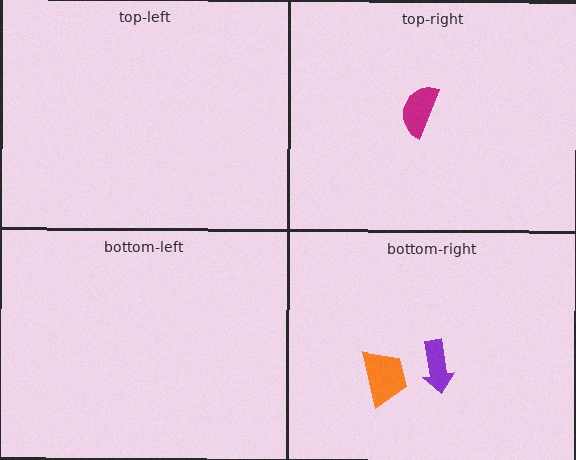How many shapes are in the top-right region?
1.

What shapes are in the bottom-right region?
The orange trapezoid, the purple arrow.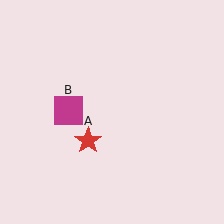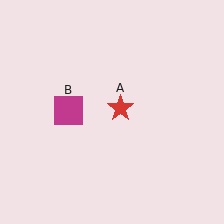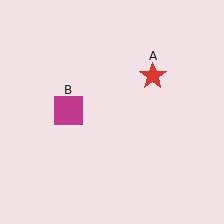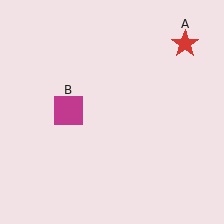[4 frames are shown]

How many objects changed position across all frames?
1 object changed position: red star (object A).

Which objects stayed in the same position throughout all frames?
Magenta square (object B) remained stationary.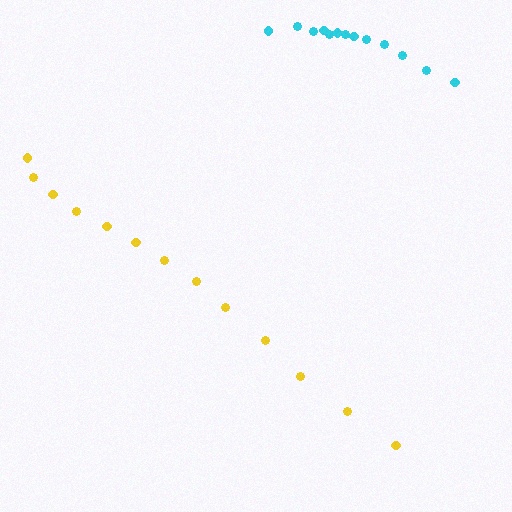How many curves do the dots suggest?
There are 2 distinct paths.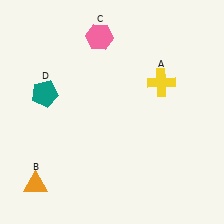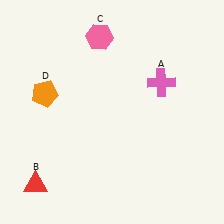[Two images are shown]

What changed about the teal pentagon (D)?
In Image 1, D is teal. In Image 2, it changed to orange.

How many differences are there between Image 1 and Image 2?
There are 3 differences between the two images.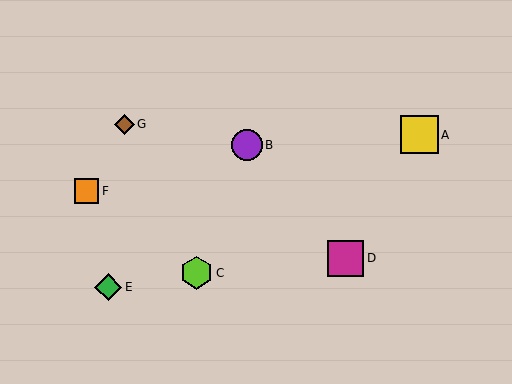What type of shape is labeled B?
Shape B is a purple circle.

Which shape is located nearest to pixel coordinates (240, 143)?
The purple circle (labeled B) at (247, 145) is nearest to that location.